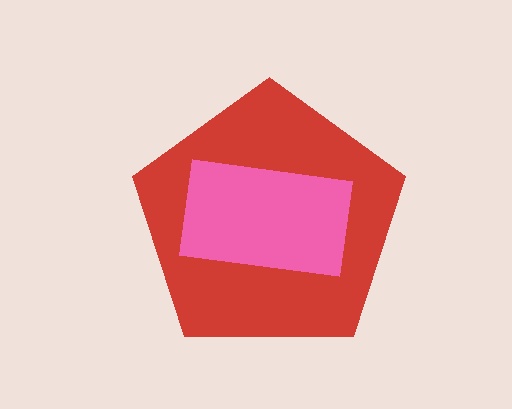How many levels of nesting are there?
2.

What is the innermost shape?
The pink rectangle.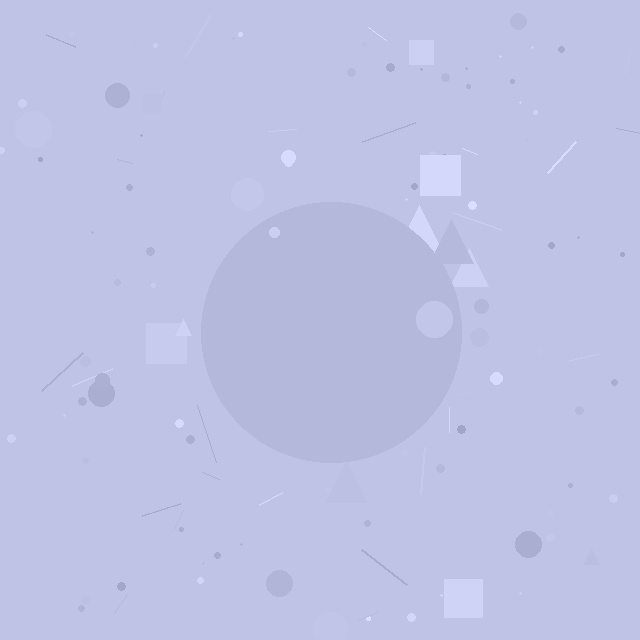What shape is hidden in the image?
A circle is hidden in the image.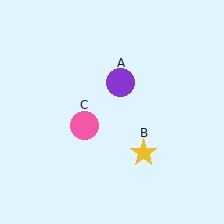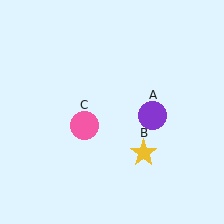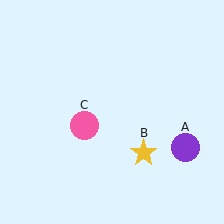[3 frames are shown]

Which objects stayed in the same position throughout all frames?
Yellow star (object B) and pink circle (object C) remained stationary.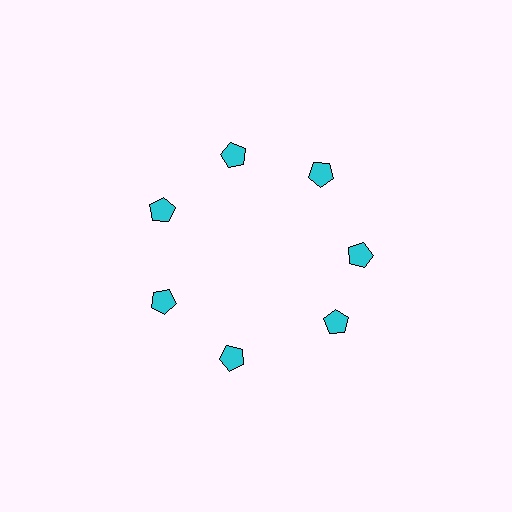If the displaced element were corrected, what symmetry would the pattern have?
It would have 7-fold rotational symmetry — the pattern would map onto itself every 51 degrees.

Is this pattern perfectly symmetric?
No. The 7 cyan pentagons are arranged in a ring, but one element near the 5 o'clock position is rotated out of alignment along the ring, breaking the 7-fold rotational symmetry.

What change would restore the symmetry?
The symmetry would be restored by rotating it back into even spacing with its neighbors so that all 7 pentagons sit at equal angles and equal distance from the center.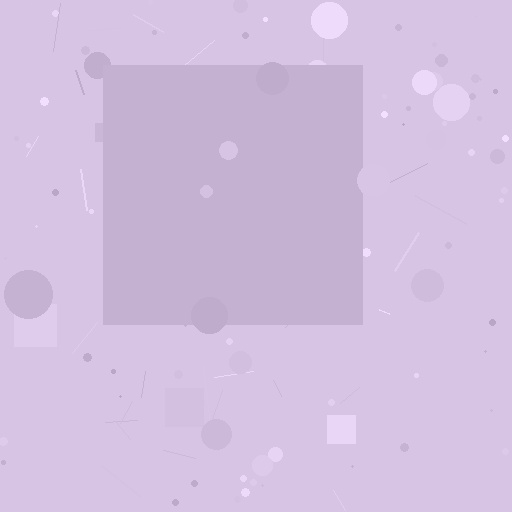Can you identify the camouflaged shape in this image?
The camouflaged shape is a square.